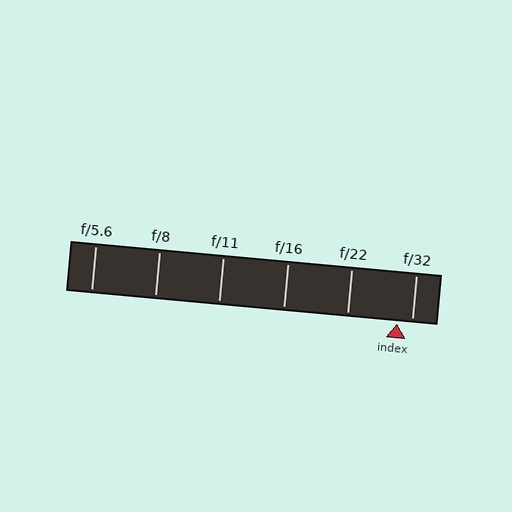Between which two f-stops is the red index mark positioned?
The index mark is between f/22 and f/32.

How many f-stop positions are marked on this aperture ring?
There are 6 f-stop positions marked.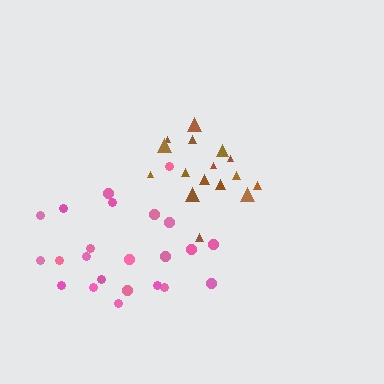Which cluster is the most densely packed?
Brown.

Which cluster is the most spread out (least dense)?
Pink.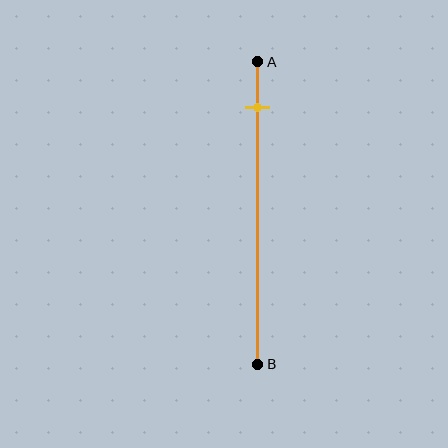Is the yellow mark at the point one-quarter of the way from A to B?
No, the mark is at about 15% from A, not at the 25% one-quarter point.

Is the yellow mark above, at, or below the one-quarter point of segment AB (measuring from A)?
The yellow mark is above the one-quarter point of segment AB.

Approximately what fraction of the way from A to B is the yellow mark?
The yellow mark is approximately 15% of the way from A to B.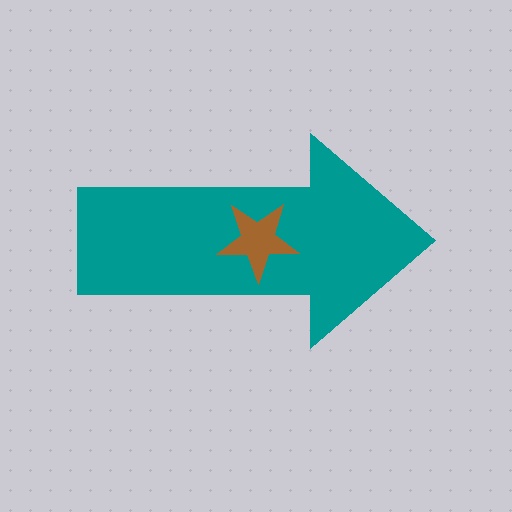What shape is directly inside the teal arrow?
The brown star.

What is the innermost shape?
The brown star.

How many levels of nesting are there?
2.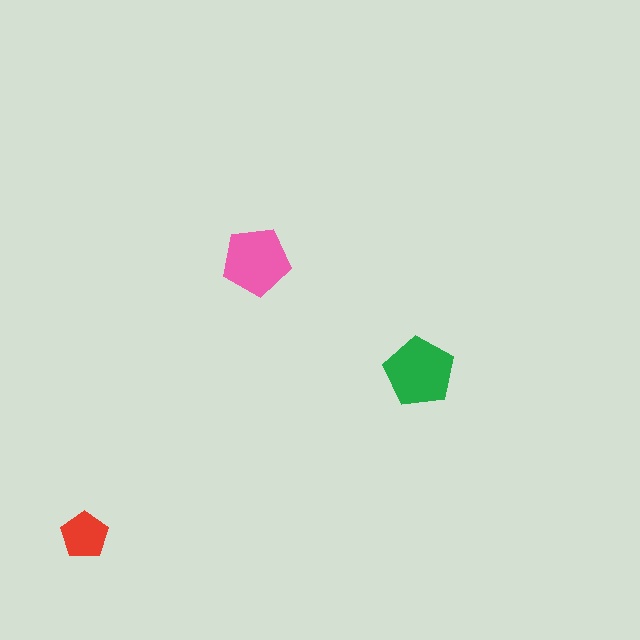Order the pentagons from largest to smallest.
the green one, the pink one, the red one.